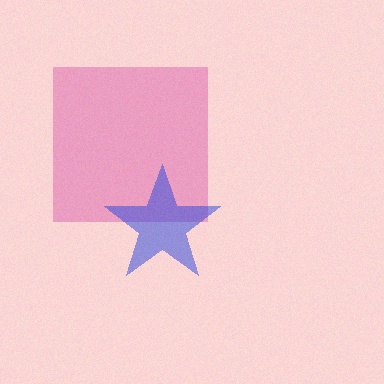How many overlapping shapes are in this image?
There are 2 overlapping shapes in the image.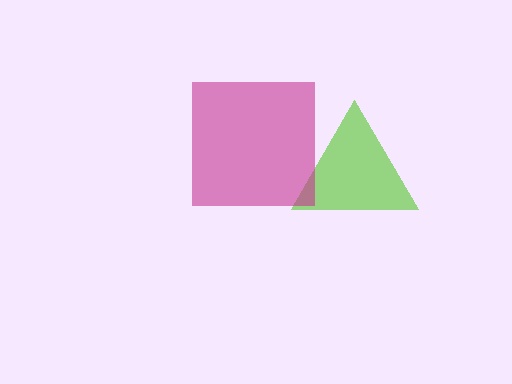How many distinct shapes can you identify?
There are 2 distinct shapes: a lime triangle, a magenta square.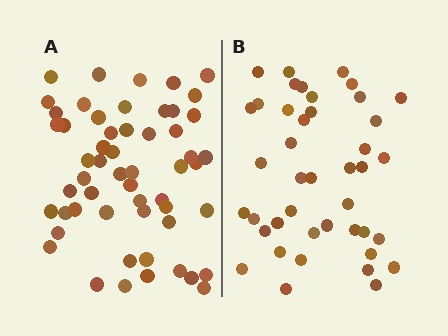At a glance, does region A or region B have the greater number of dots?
Region A (the left region) has more dots.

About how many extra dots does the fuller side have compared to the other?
Region A has approximately 15 more dots than region B.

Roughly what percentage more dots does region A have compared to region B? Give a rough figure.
About 30% more.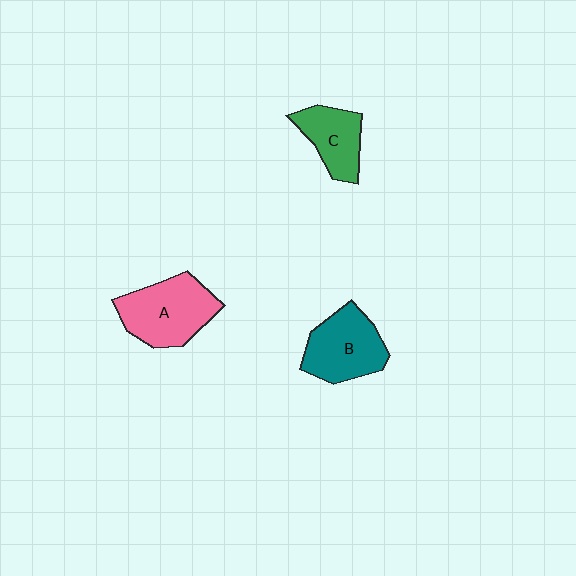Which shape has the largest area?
Shape A (pink).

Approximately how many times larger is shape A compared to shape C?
Approximately 1.5 times.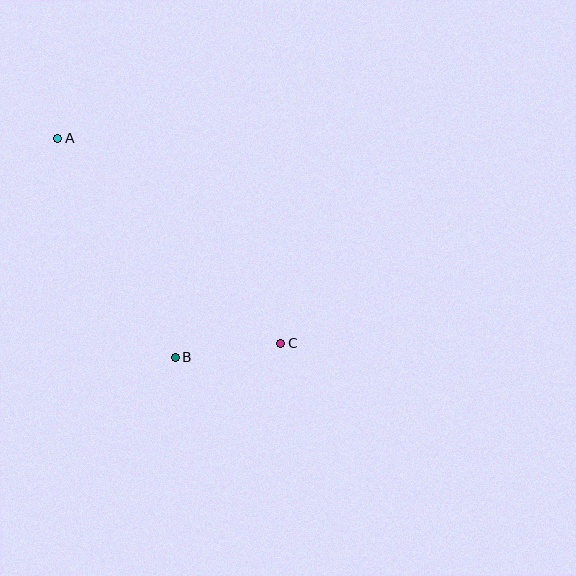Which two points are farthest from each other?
Points A and C are farthest from each other.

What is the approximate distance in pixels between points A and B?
The distance between A and B is approximately 248 pixels.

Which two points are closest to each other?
Points B and C are closest to each other.